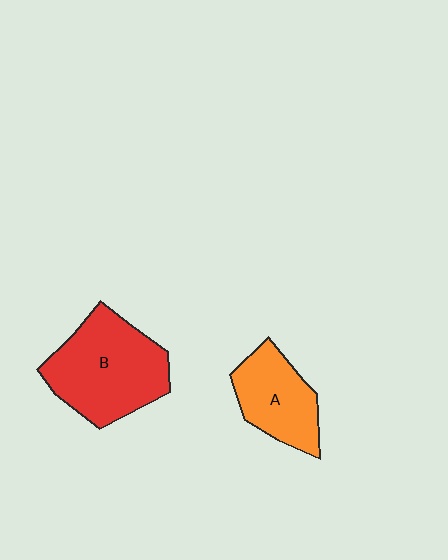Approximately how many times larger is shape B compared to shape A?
Approximately 1.6 times.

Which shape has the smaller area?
Shape A (orange).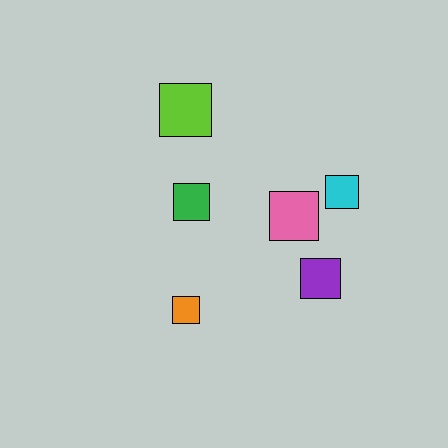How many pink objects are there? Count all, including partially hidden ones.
There is 1 pink object.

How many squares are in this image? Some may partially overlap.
There are 6 squares.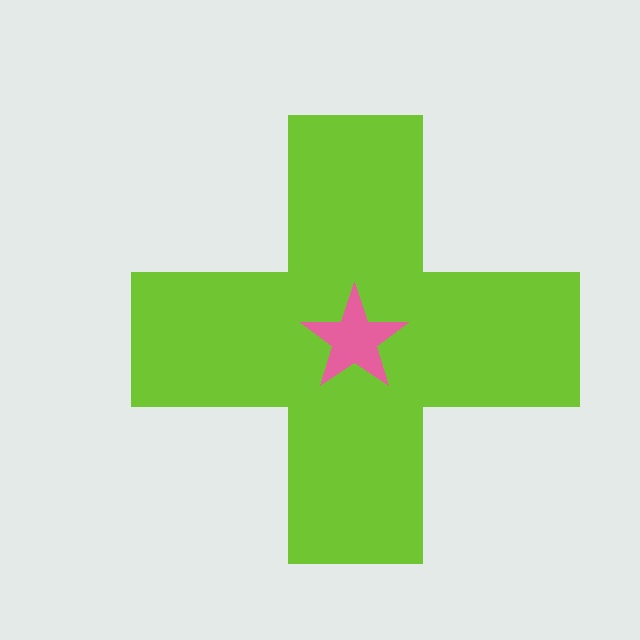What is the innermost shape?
The pink star.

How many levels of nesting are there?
2.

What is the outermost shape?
The lime cross.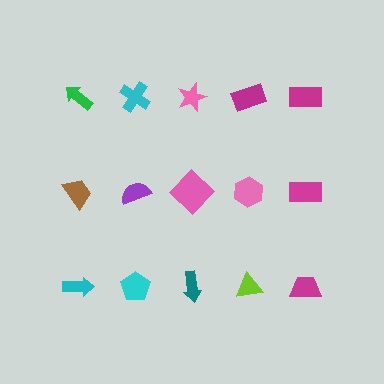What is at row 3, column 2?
A cyan pentagon.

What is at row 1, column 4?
A magenta rectangle.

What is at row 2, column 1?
A brown trapezoid.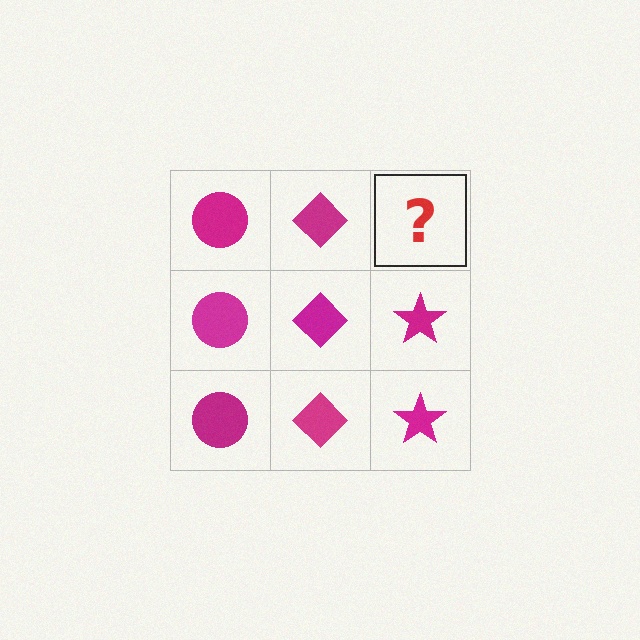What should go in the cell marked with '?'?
The missing cell should contain a magenta star.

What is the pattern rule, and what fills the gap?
The rule is that each column has a consistent shape. The gap should be filled with a magenta star.